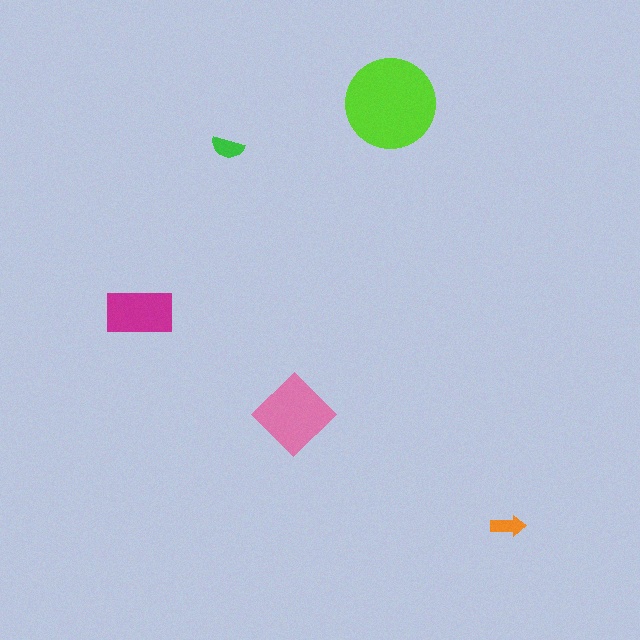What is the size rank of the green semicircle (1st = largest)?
4th.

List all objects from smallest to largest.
The orange arrow, the green semicircle, the magenta rectangle, the pink diamond, the lime circle.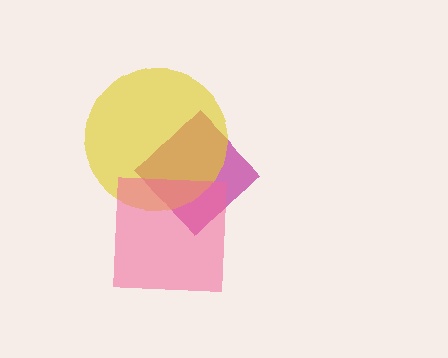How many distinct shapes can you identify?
There are 3 distinct shapes: a magenta diamond, a yellow circle, a pink square.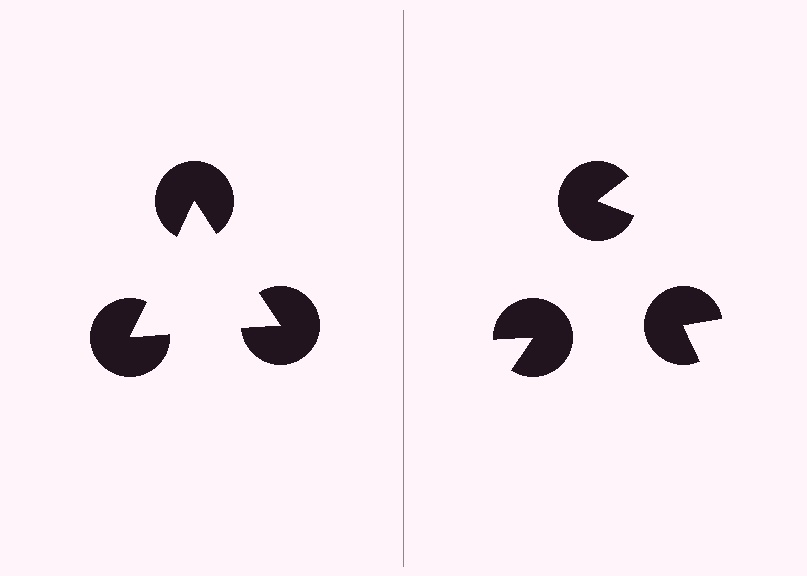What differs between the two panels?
The pac-man discs are positioned identically on both sides; only the wedge orientations differ. On the left they align to a triangle; on the right they are misaligned.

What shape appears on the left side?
An illusory triangle.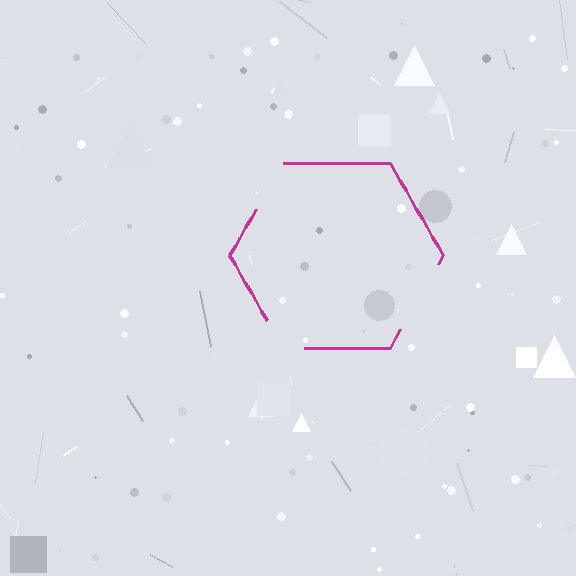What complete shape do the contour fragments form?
The contour fragments form a hexagon.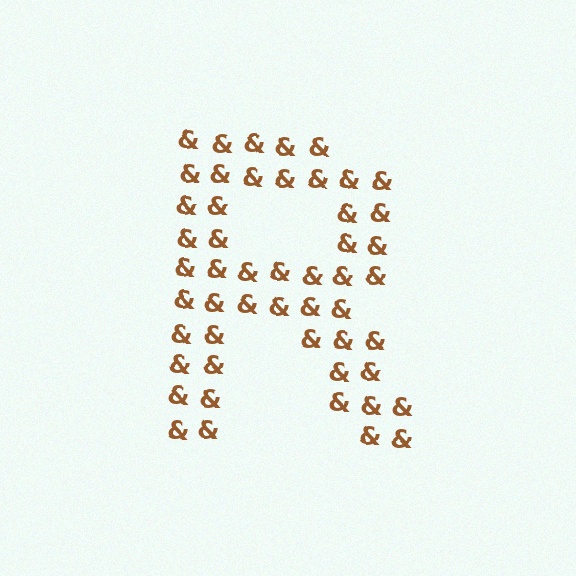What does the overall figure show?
The overall figure shows the letter R.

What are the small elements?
The small elements are ampersands.